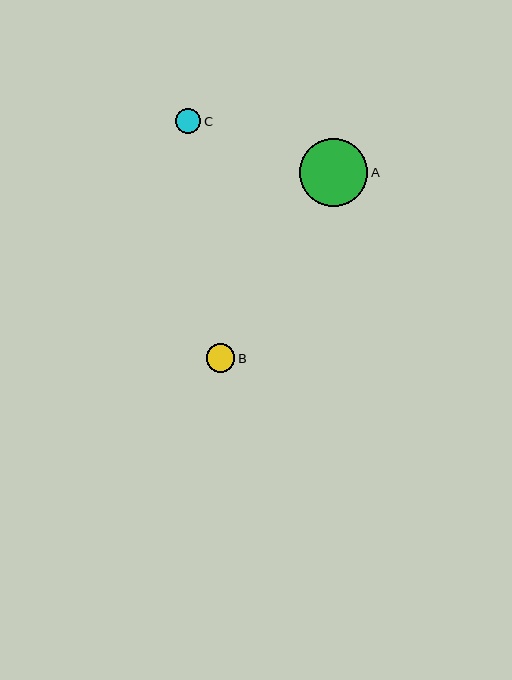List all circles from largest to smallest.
From largest to smallest: A, B, C.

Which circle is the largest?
Circle A is the largest with a size of approximately 68 pixels.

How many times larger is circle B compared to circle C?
Circle B is approximately 1.2 times the size of circle C.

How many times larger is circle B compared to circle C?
Circle B is approximately 1.2 times the size of circle C.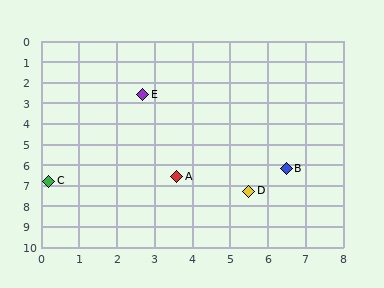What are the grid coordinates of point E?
Point E is at approximately (2.7, 2.6).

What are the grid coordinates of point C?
Point C is at approximately (0.2, 6.8).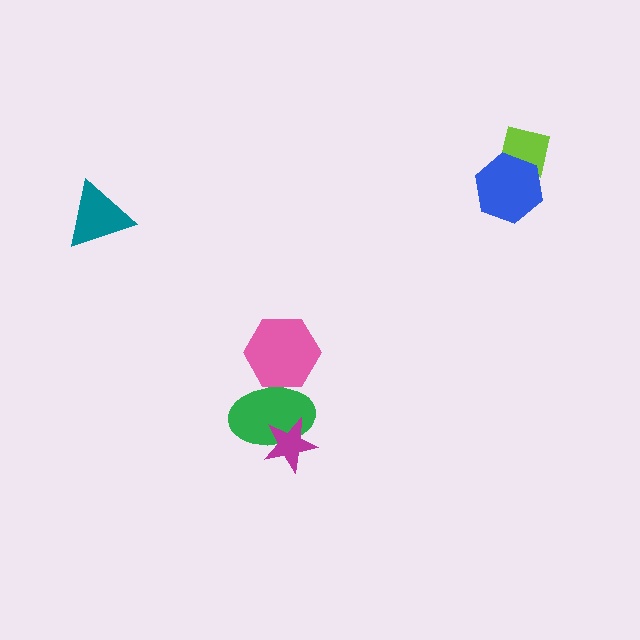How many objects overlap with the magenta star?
1 object overlaps with the magenta star.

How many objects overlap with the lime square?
1 object overlaps with the lime square.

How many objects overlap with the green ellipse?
2 objects overlap with the green ellipse.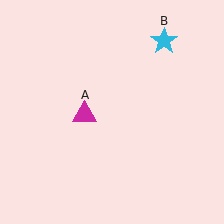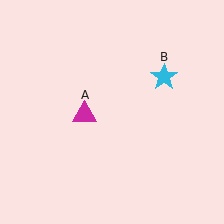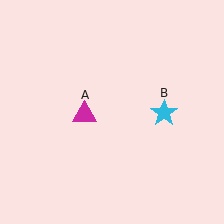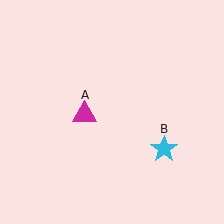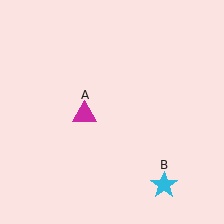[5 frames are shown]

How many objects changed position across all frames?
1 object changed position: cyan star (object B).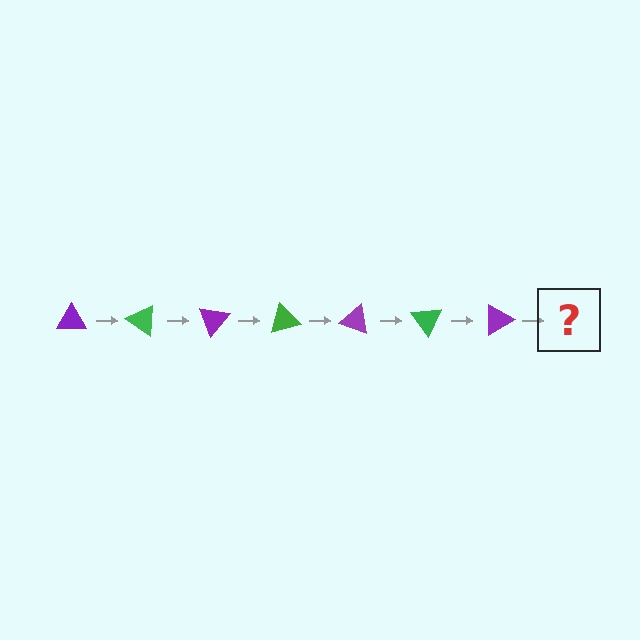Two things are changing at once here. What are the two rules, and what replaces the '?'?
The two rules are that it rotates 35 degrees each step and the color cycles through purple and green. The '?' should be a green triangle, rotated 245 degrees from the start.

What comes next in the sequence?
The next element should be a green triangle, rotated 245 degrees from the start.